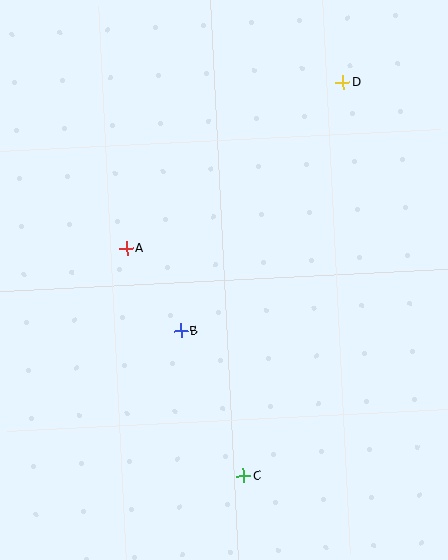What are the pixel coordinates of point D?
Point D is at (343, 83).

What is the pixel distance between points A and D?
The distance between A and D is 272 pixels.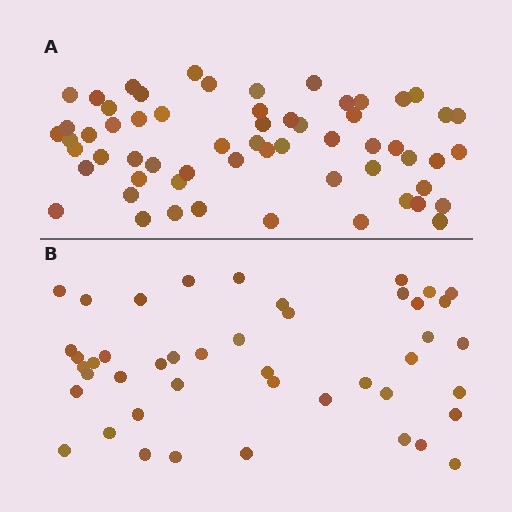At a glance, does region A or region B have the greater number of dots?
Region A (the top region) has more dots.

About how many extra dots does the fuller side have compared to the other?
Region A has approximately 15 more dots than region B.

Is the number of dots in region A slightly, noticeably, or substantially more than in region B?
Region A has noticeably more, but not dramatically so. The ratio is roughly 1.3 to 1.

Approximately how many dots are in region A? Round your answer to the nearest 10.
About 60 dots.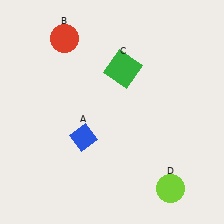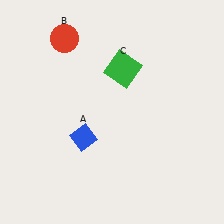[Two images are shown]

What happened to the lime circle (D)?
The lime circle (D) was removed in Image 2. It was in the bottom-right area of Image 1.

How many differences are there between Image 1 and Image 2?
There is 1 difference between the two images.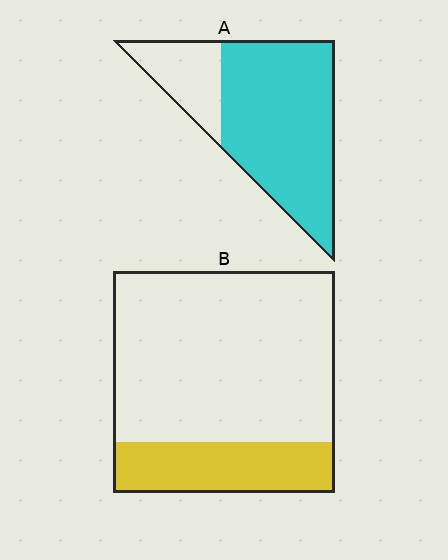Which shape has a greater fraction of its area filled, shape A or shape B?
Shape A.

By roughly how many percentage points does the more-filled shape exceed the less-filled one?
By roughly 55 percentage points (A over B).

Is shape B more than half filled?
No.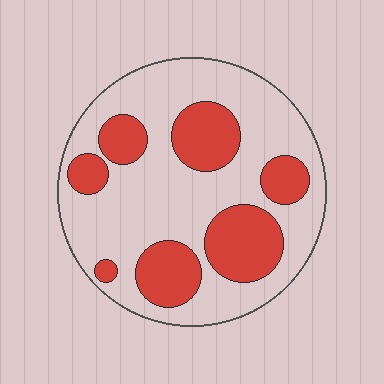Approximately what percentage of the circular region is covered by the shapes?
Approximately 30%.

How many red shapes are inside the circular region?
7.